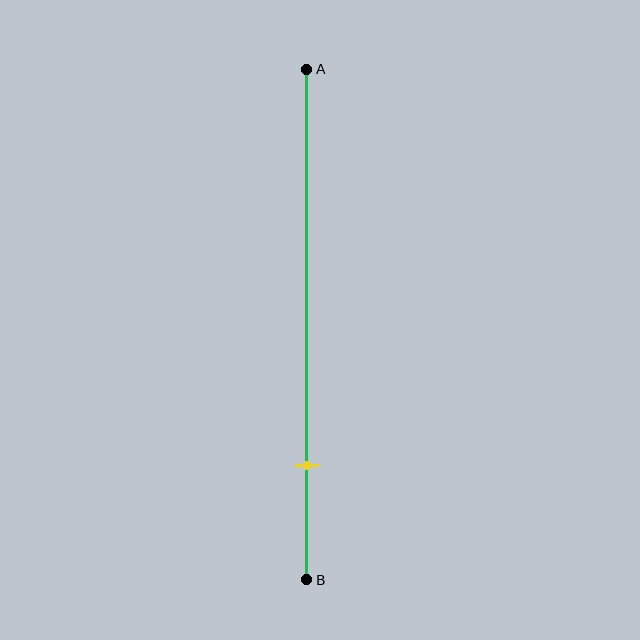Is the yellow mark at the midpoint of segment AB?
No, the mark is at about 80% from A, not at the 50% midpoint.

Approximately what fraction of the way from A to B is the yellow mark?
The yellow mark is approximately 80% of the way from A to B.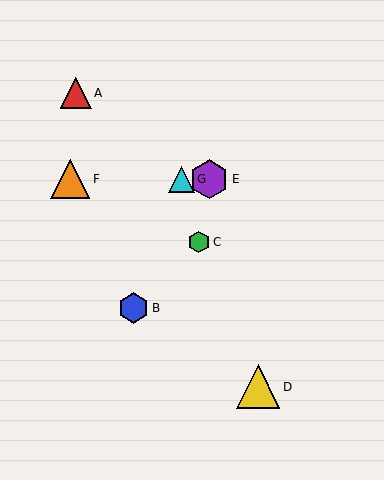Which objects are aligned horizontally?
Objects E, F, G are aligned horizontally.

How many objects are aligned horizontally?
3 objects (E, F, G) are aligned horizontally.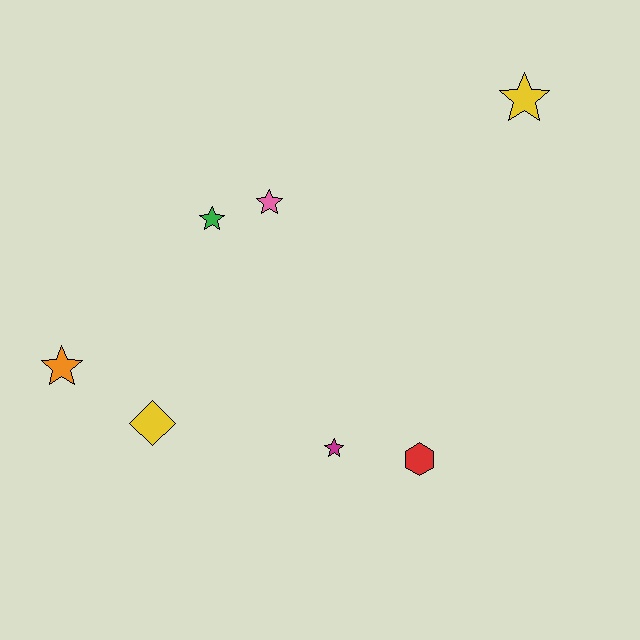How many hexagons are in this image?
There is 1 hexagon.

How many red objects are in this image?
There is 1 red object.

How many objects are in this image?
There are 7 objects.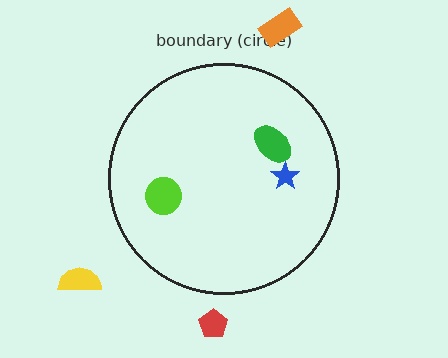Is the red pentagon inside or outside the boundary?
Outside.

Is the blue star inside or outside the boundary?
Inside.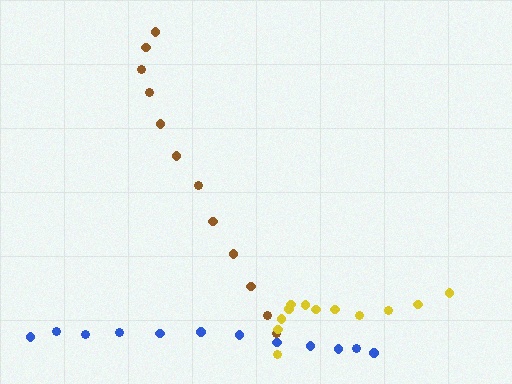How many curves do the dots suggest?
There are 3 distinct paths.